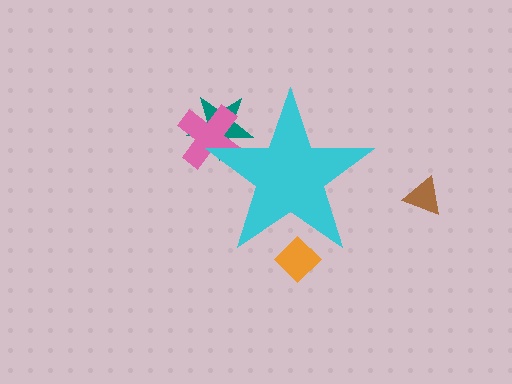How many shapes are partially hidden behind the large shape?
3 shapes are partially hidden.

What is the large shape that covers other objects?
A cyan star.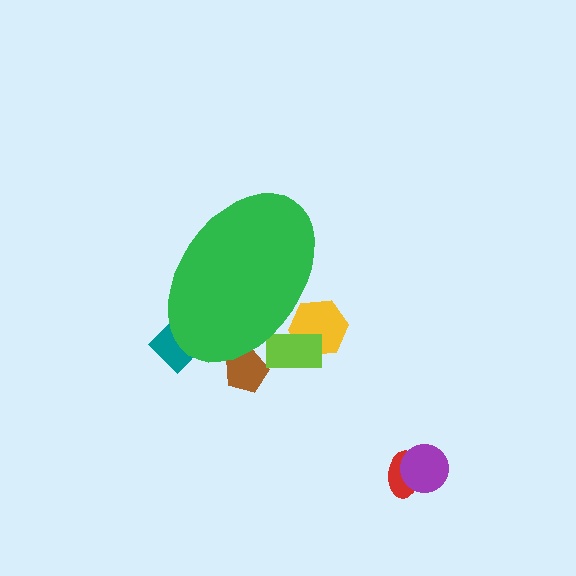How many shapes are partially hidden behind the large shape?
4 shapes are partially hidden.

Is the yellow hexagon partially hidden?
Yes, the yellow hexagon is partially hidden behind the green ellipse.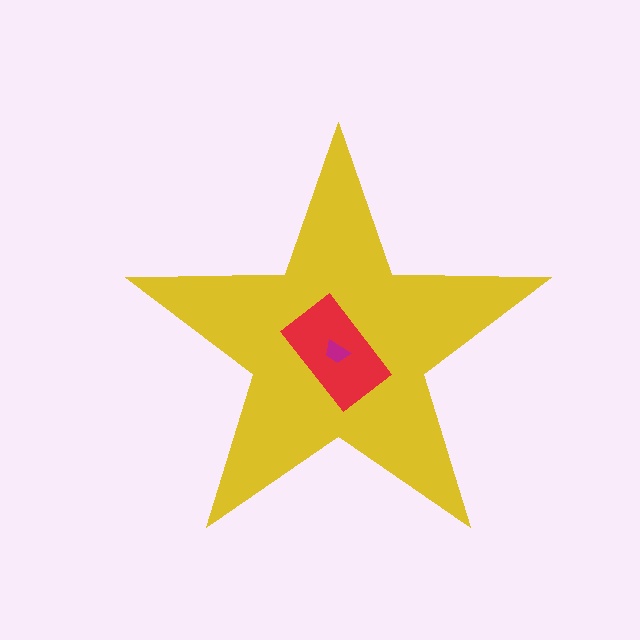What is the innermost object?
The magenta trapezoid.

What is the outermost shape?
The yellow star.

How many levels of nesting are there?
3.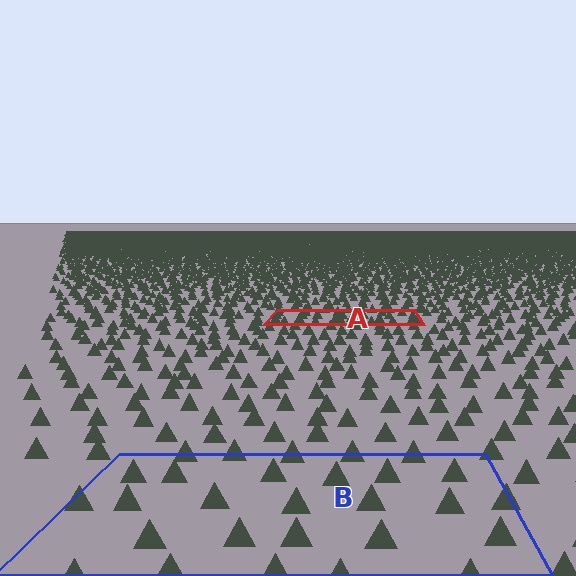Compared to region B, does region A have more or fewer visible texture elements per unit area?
Region A has more texture elements per unit area — they are packed more densely because it is farther away.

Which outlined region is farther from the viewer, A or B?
Region A is farther from the viewer — the texture elements inside it appear smaller and more densely packed.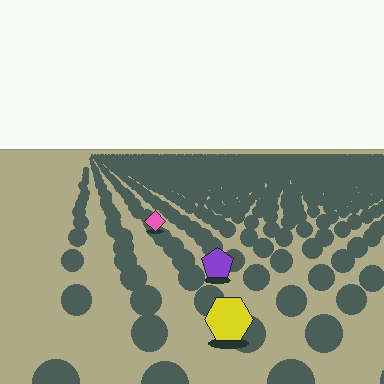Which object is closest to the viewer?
The yellow hexagon is closest. The texture marks near it are larger and more spread out.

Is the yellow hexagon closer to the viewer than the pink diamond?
Yes. The yellow hexagon is closer — you can tell from the texture gradient: the ground texture is coarser near it.